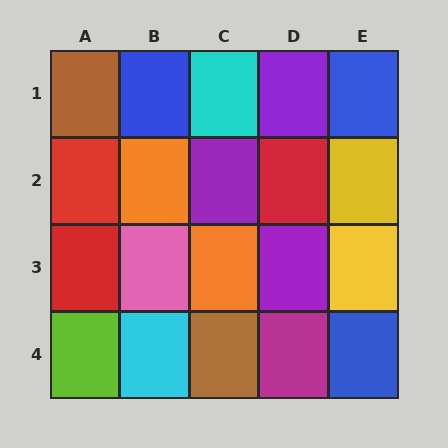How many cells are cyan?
2 cells are cyan.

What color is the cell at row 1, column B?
Blue.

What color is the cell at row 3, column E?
Yellow.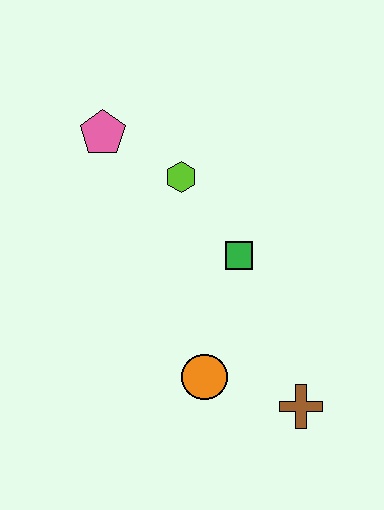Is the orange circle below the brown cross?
No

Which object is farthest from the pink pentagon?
The brown cross is farthest from the pink pentagon.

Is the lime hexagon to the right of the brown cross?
No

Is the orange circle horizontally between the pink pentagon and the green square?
Yes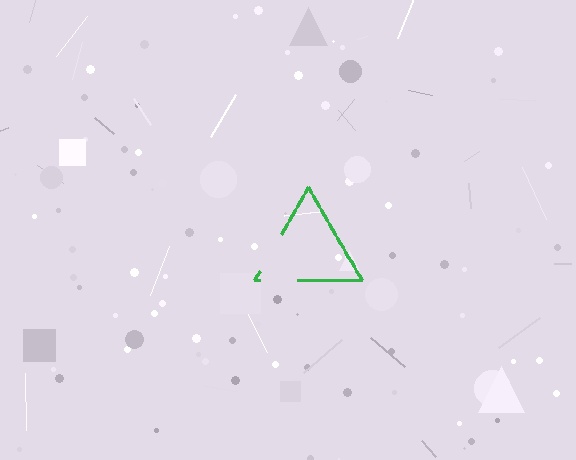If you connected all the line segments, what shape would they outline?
They would outline a triangle.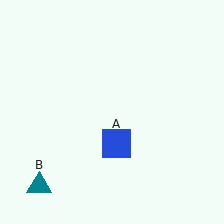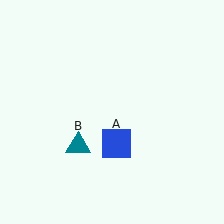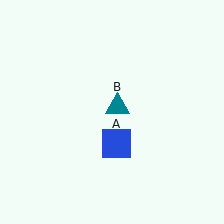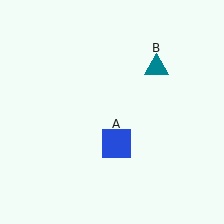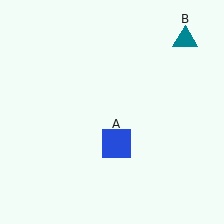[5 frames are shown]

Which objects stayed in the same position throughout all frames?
Blue square (object A) remained stationary.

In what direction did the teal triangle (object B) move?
The teal triangle (object B) moved up and to the right.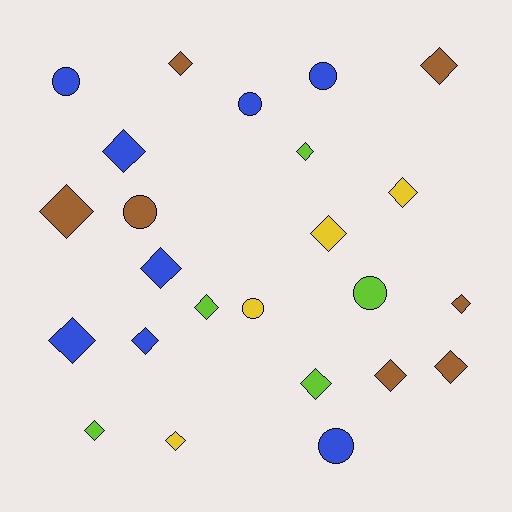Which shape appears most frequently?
Diamond, with 17 objects.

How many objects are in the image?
There are 24 objects.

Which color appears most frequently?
Blue, with 8 objects.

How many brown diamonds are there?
There are 6 brown diamonds.